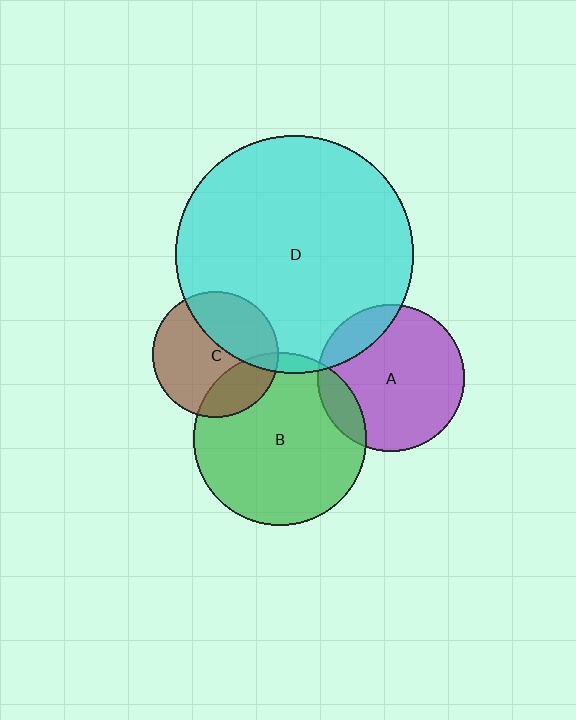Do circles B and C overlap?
Yes.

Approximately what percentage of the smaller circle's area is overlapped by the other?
Approximately 25%.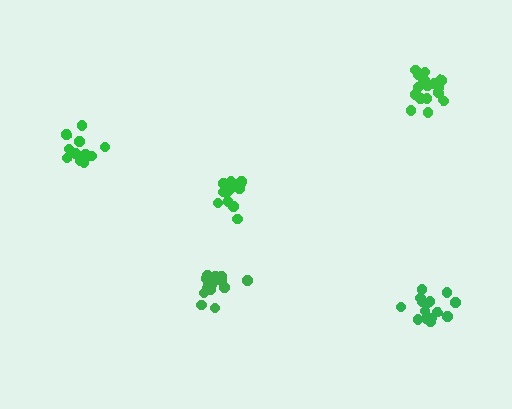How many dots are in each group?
Group 1: 16 dots, Group 2: 16 dots, Group 3: 20 dots, Group 4: 14 dots, Group 5: 16 dots (82 total).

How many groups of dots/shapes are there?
There are 5 groups.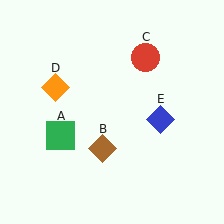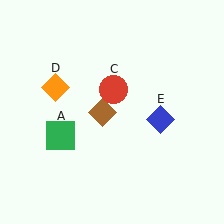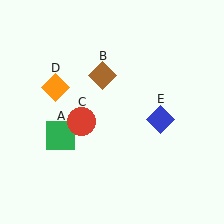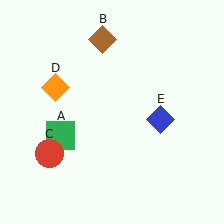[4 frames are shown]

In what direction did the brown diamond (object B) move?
The brown diamond (object B) moved up.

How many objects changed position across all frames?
2 objects changed position: brown diamond (object B), red circle (object C).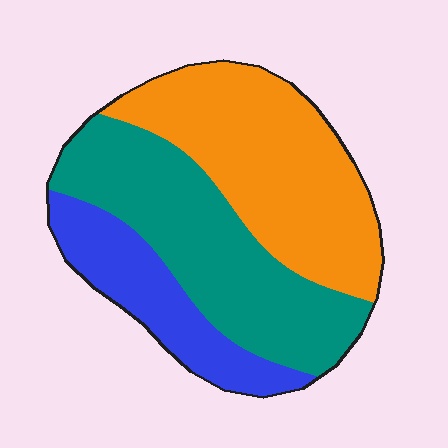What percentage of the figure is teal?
Teal takes up between a third and a half of the figure.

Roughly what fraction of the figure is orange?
Orange covers about 40% of the figure.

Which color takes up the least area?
Blue, at roughly 20%.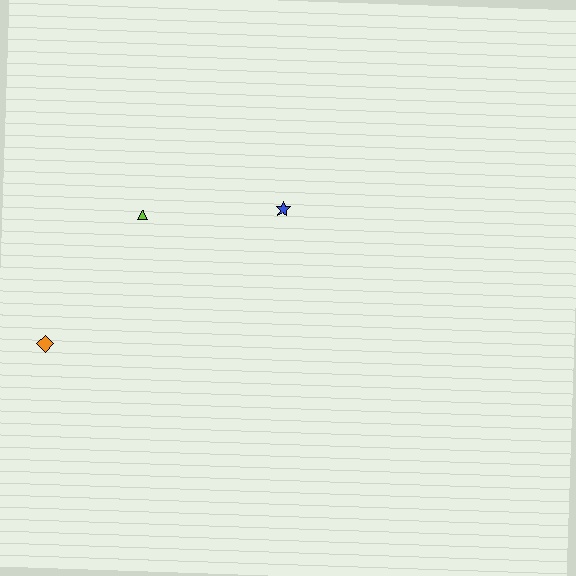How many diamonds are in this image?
There is 1 diamond.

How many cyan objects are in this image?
There are no cyan objects.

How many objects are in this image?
There are 3 objects.